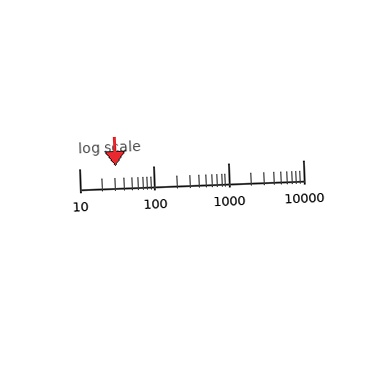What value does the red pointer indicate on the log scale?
The pointer indicates approximately 31.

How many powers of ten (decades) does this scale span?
The scale spans 3 decades, from 10 to 10000.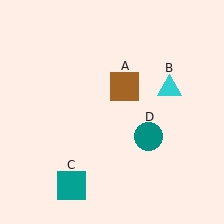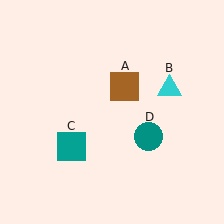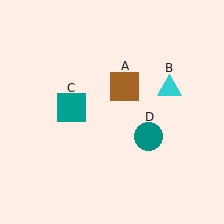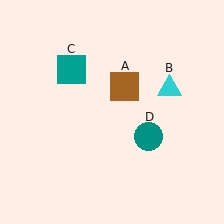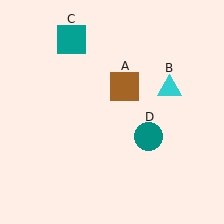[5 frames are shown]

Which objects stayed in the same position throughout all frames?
Brown square (object A) and cyan triangle (object B) and teal circle (object D) remained stationary.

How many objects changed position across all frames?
1 object changed position: teal square (object C).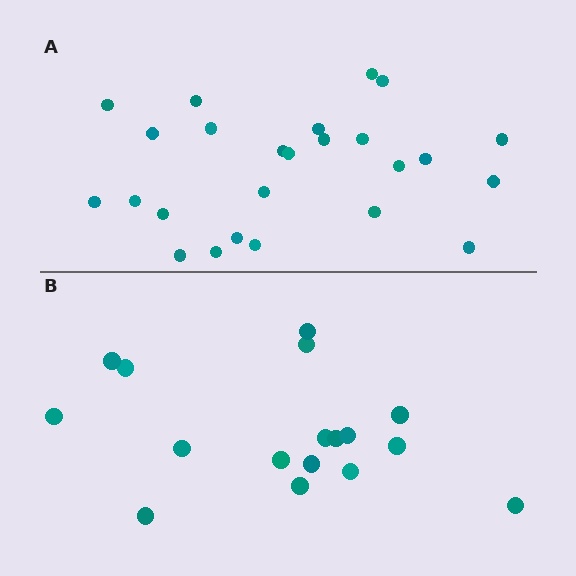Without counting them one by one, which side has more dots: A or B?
Region A (the top region) has more dots.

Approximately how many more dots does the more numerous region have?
Region A has roughly 8 or so more dots than region B.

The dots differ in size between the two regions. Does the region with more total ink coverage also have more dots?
No. Region B has more total ink coverage because its dots are larger, but region A actually contains more individual dots. Total area can be misleading — the number of items is what matters here.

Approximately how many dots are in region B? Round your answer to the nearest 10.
About 20 dots. (The exact count is 17, which rounds to 20.)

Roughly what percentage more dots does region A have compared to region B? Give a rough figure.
About 45% more.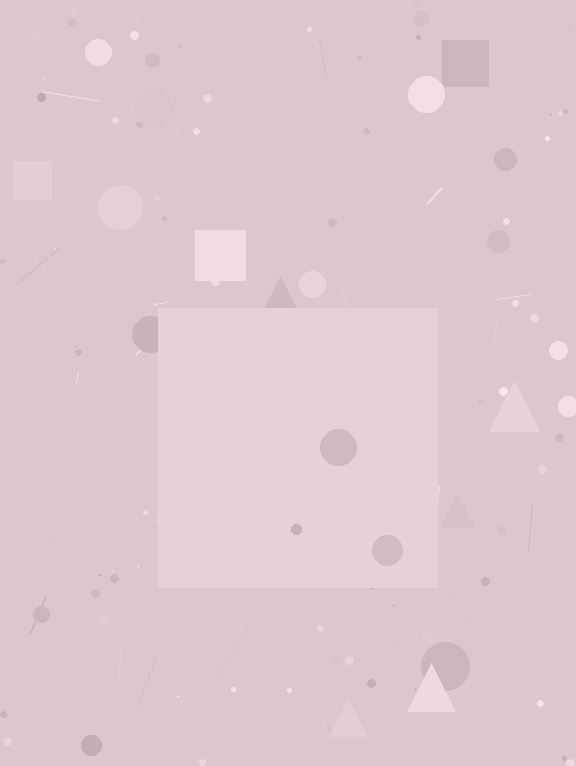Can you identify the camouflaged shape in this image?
The camouflaged shape is a square.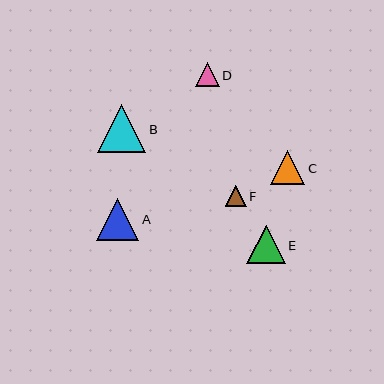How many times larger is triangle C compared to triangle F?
Triangle C is approximately 1.6 times the size of triangle F.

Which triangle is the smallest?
Triangle F is the smallest with a size of approximately 21 pixels.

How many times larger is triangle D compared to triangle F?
Triangle D is approximately 1.1 times the size of triangle F.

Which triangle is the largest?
Triangle B is the largest with a size of approximately 48 pixels.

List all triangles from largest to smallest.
From largest to smallest: B, A, E, C, D, F.